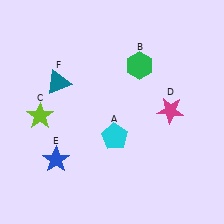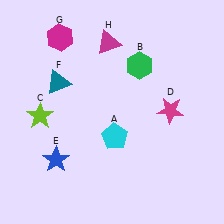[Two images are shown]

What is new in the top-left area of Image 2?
A magenta triangle (H) was added in the top-left area of Image 2.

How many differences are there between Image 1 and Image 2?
There are 2 differences between the two images.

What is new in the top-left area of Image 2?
A magenta hexagon (G) was added in the top-left area of Image 2.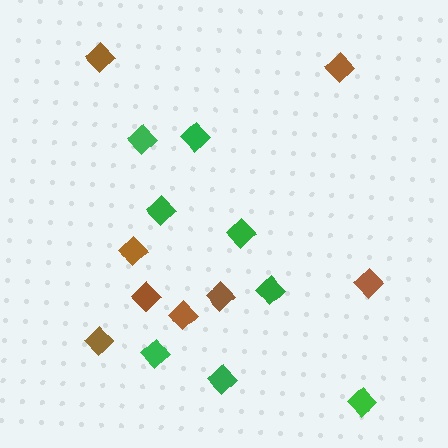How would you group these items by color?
There are 2 groups: one group of green diamonds (8) and one group of brown diamonds (8).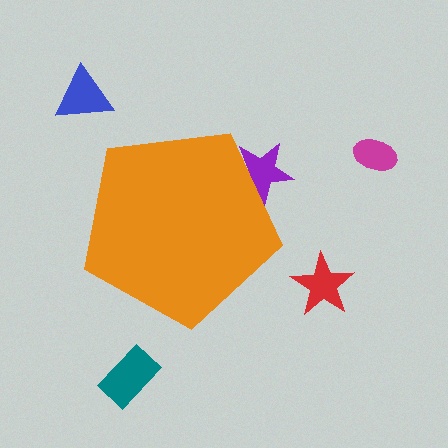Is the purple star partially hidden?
Yes, the purple star is partially hidden behind the orange pentagon.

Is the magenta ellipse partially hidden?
No, the magenta ellipse is fully visible.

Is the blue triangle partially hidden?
No, the blue triangle is fully visible.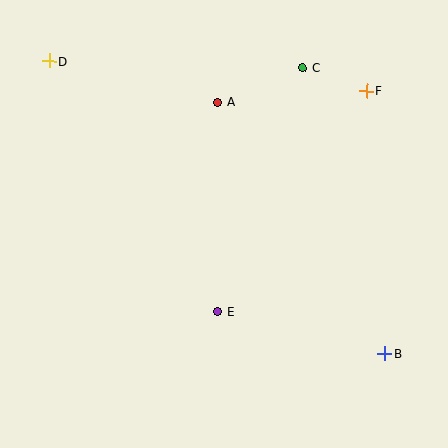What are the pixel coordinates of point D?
Point D is at (49, 61).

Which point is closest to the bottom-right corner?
Point B is closest to the bottom-right corner.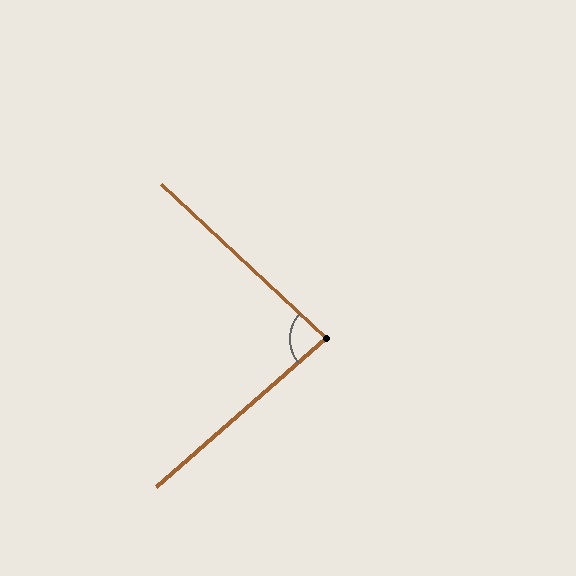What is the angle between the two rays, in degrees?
Approximately 84 degrees.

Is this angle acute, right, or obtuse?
It is acute.